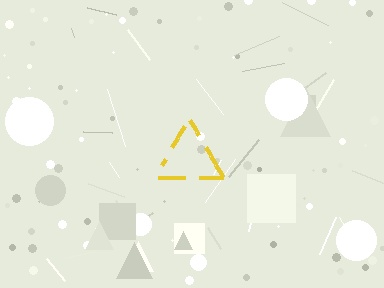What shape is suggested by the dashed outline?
The dashed outline suggests a triangle.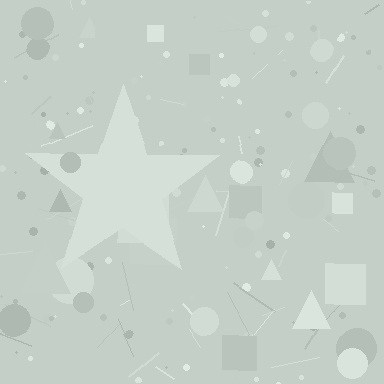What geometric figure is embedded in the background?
A star is embedded in the background.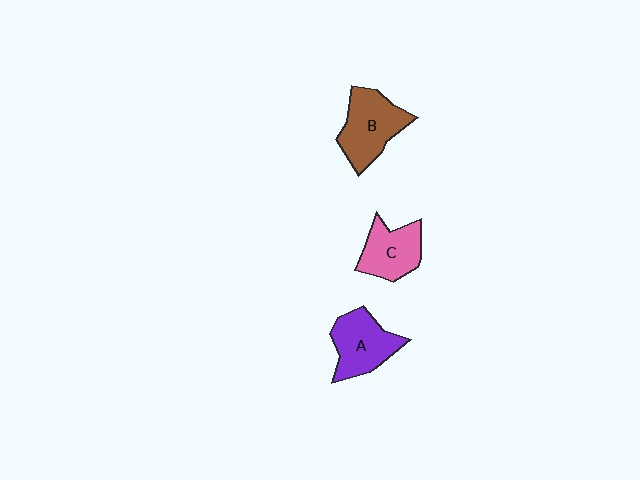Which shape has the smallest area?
Shape C (pink).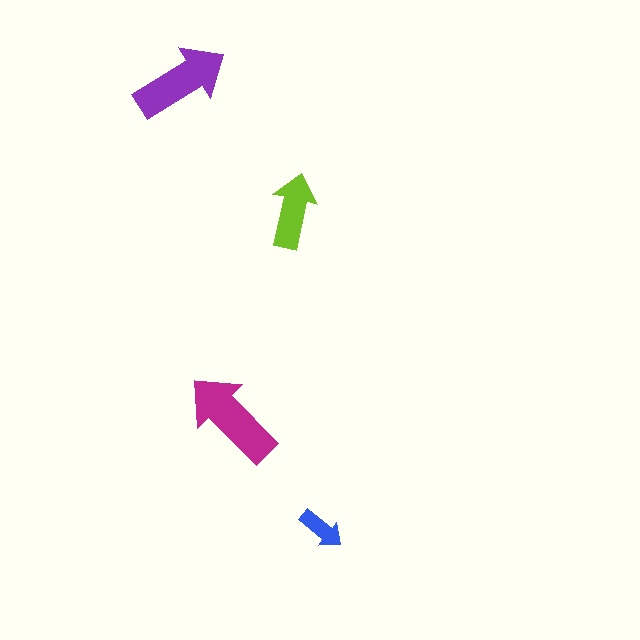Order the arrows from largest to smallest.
the magenta one, the purple one, the lime one, the blue one.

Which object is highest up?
The purple arrow is topmost.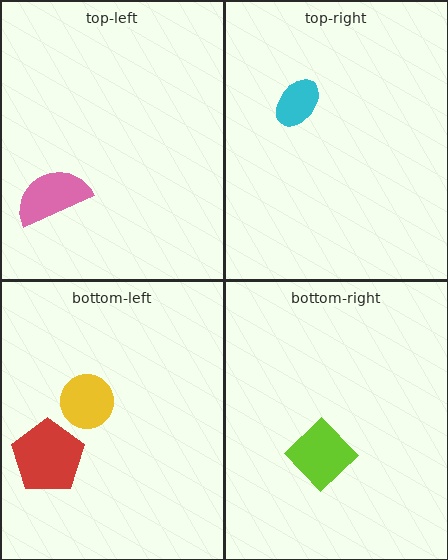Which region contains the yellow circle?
The bottom-left region.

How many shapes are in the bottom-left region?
2.